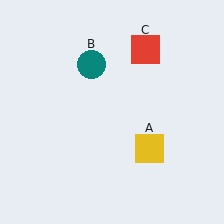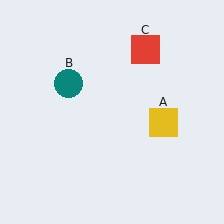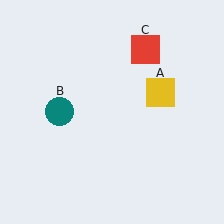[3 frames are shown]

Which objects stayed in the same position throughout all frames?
Red square (object C) remained stationary.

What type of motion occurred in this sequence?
The yellow square (object A), teal circle (object B) rotated counterclockwise around the center of the scene.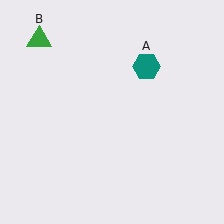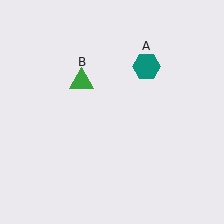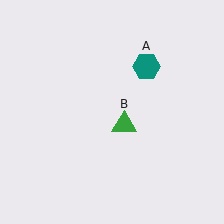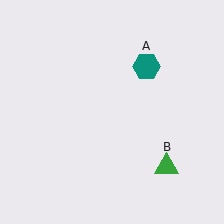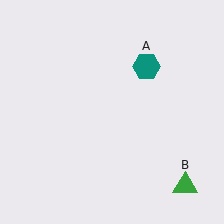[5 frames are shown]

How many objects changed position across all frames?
1 object changed position: green triangle (object B).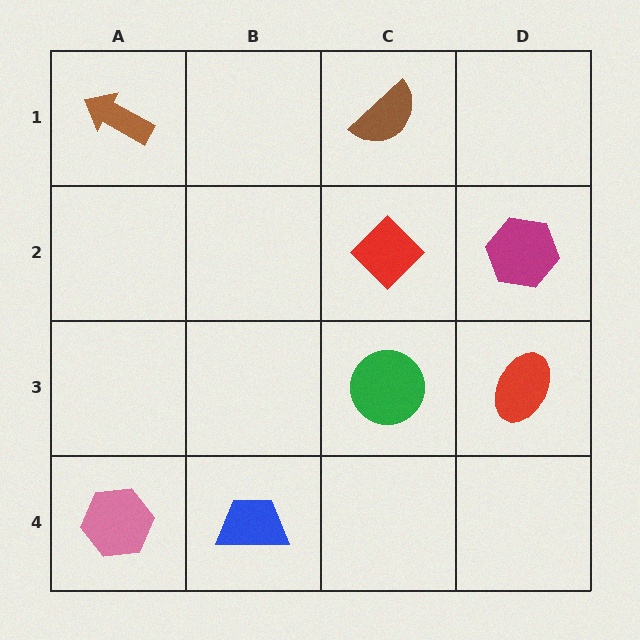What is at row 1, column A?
A brown arrow.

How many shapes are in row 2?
2 shapes.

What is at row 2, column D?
A magenta hexagon.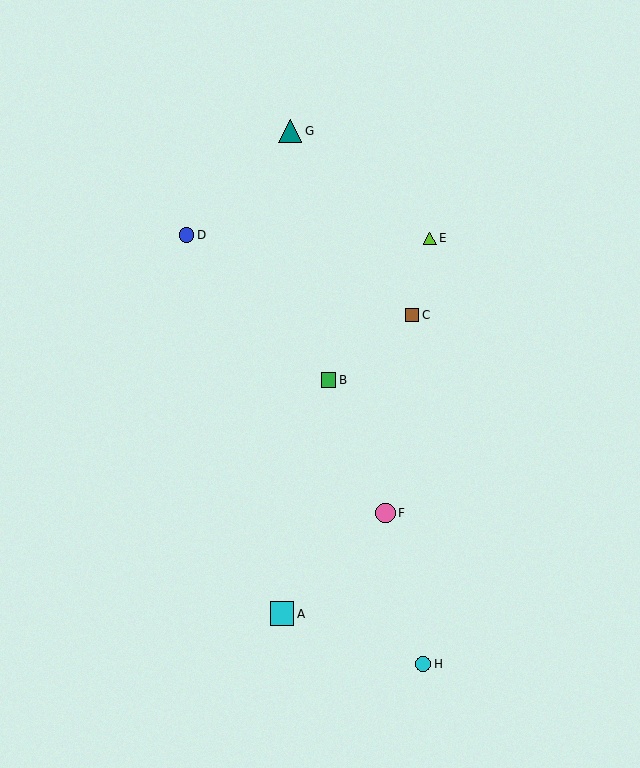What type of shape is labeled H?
Shape H is a cyan circle.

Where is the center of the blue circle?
The center of the blue circle is at (187, 235).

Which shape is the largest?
The cyan square (labeled A) is the largest.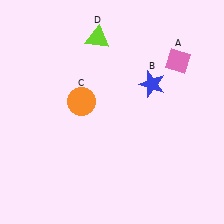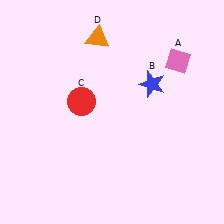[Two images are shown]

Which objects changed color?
C changed from orange to red. D changed from lime to orange.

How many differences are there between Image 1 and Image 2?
There are 2 differences between the two images.